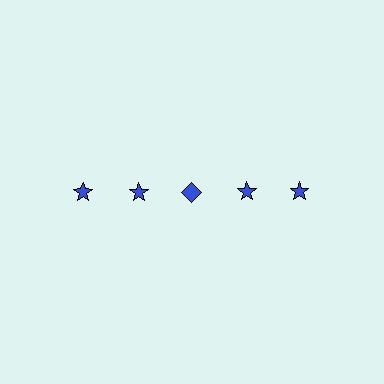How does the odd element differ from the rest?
It has a different shape: diamond instead of star.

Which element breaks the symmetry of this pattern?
The blue diamond in the top row, center column breaks the symmetry. All other shapes are blue stars.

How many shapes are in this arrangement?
There are 5 shapes arranged in a grid pattern.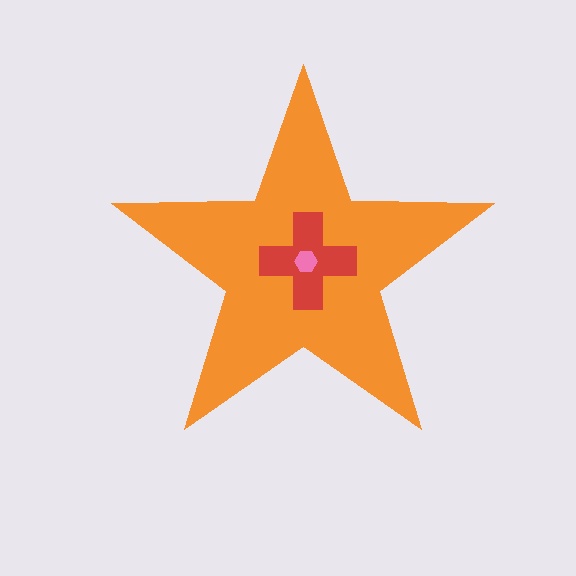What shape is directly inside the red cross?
The pink hexagon.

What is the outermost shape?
The orange star.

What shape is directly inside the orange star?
The red cross.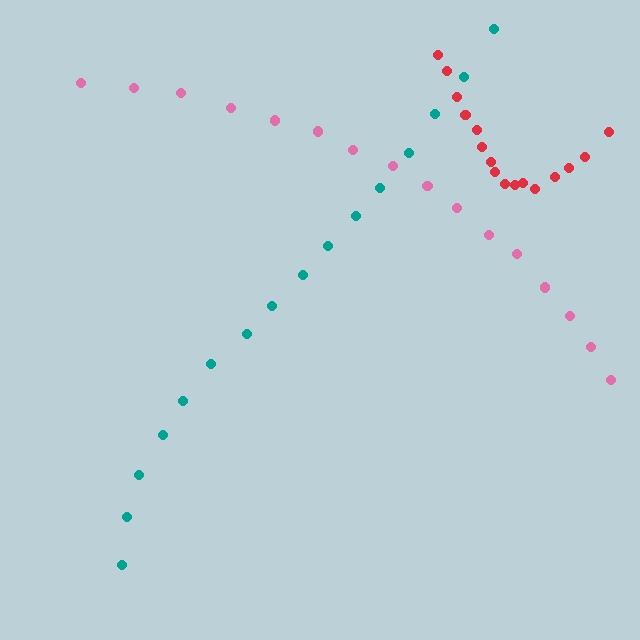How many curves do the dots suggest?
There are 3 distinct paths.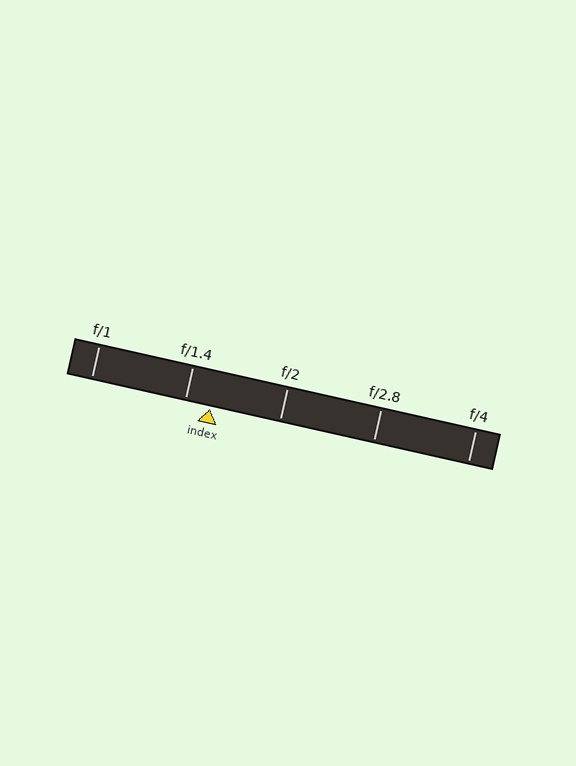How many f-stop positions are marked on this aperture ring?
There are 5 f-stop positions marked.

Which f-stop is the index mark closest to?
The index mark is closest to f/1.4.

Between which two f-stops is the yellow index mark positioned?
The index mark is between f/1.4 and f/2.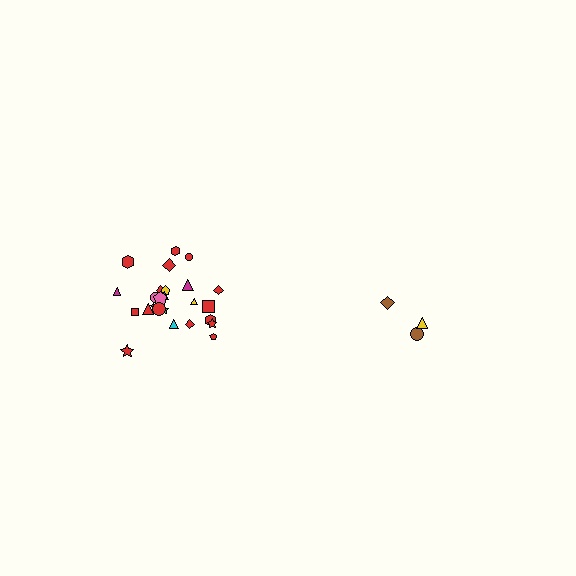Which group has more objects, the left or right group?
The left group.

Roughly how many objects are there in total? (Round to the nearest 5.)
Roughly 30 objects in total.